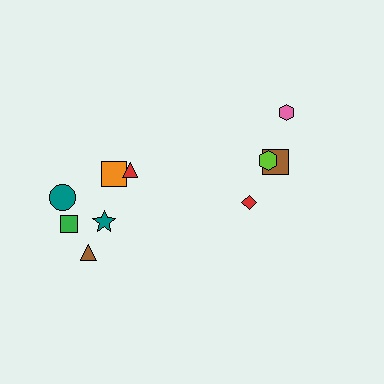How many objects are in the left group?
There are 6 objects.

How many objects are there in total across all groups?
There are 10 objects.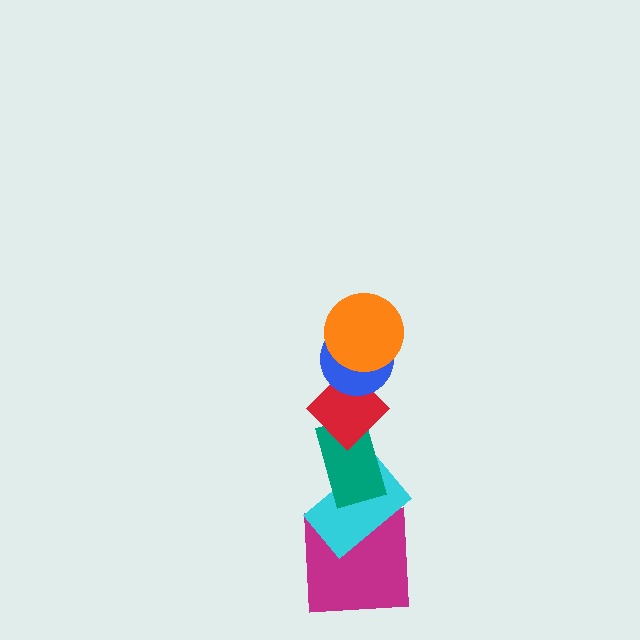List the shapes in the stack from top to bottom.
From top to bottom: the orange circle, the blue circle, the red diamond, the teal rectangle, the cyan rectangle, the magenta square.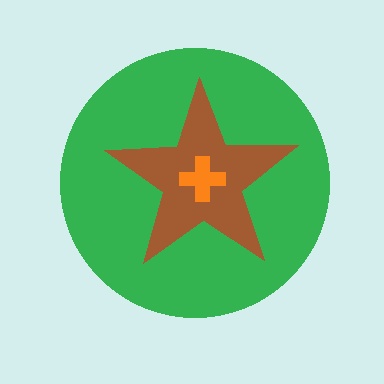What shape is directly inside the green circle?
The brown star.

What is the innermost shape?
The orange cross.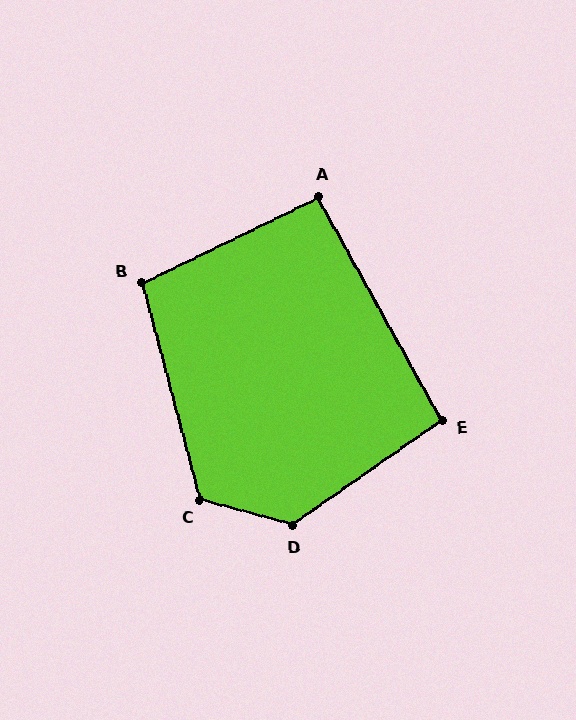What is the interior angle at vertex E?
Approximately 96 degrees (obtuse).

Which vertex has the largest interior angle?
D, at approximately 130 degrees.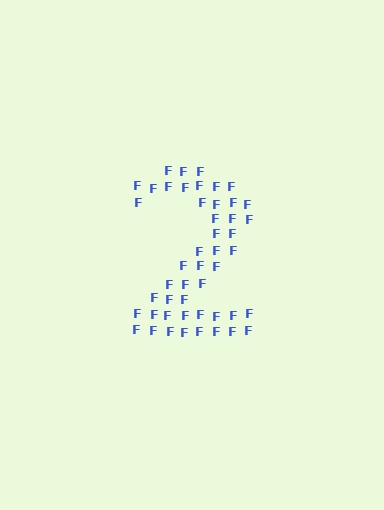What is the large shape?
The large shape is the digit 2.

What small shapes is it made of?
It is made of small letter F's.